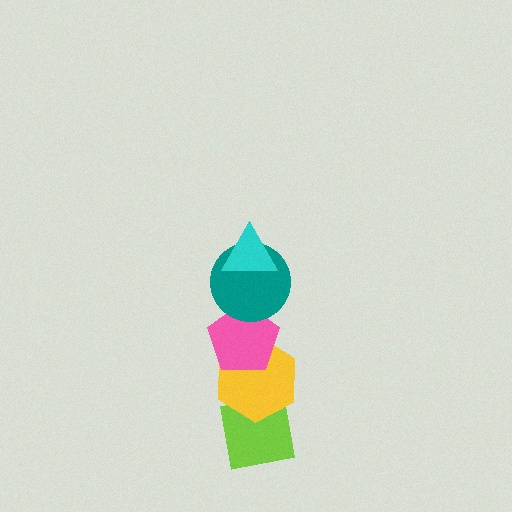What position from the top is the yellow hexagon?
The yellow hexagon is 4th from the top.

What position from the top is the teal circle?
The teal circle is 2nd from the top.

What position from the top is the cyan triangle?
The cyan triangle is 1st from the top.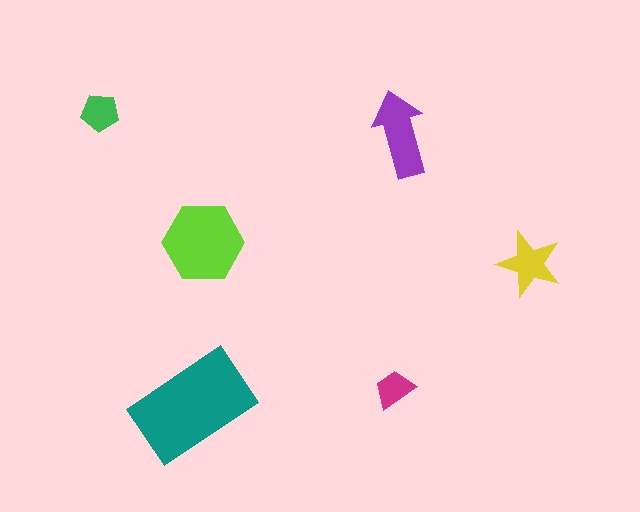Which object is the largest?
The teal rectangle.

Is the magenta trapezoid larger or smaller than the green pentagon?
Smaller.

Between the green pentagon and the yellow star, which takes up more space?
The yellow star.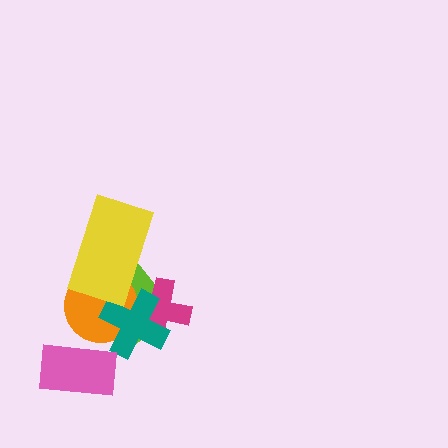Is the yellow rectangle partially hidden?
No, no other shape covers it.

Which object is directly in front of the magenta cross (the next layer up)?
The orange circle is directly in front of the magenta cross.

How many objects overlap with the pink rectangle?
0 objects overlap with the pink rectangle.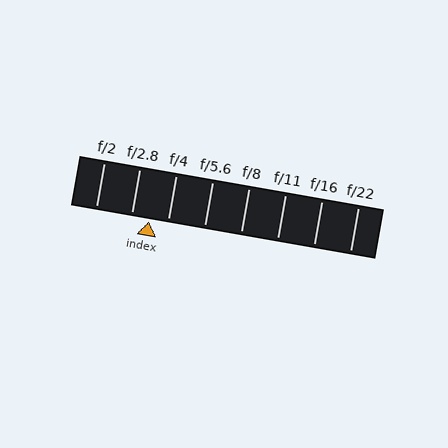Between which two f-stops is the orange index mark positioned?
The index mark is between f/2.8 and f/4.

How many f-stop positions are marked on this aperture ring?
There are 8 f-stop positions marked.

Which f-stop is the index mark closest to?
The index mark is closest to f/2.8.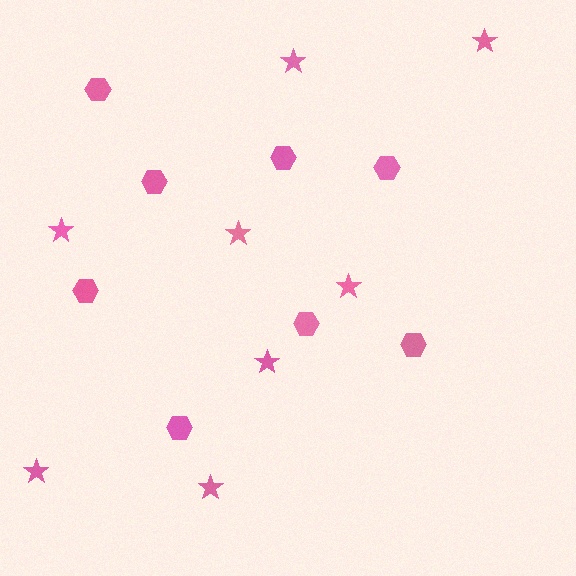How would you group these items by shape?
There are 2 groups: one group of hexagons (8) and one group of stars (8).